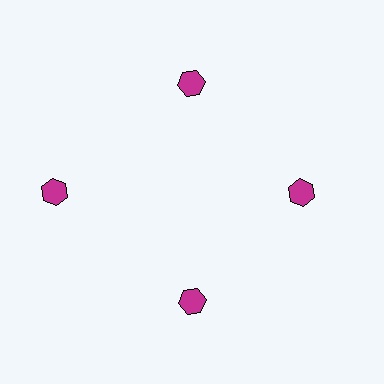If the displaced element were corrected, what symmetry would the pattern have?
It would have 4-fold rotational symmetry — the pattern would map onto itself every 90 degrees.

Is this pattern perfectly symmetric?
No. The 4 magenta hexagons are arranged in a ring, but one element near the 9 o'clock position is pushed outward from the center, breaking the 4-fold rotational symmetry.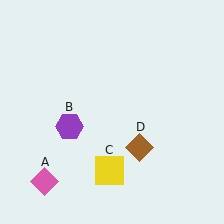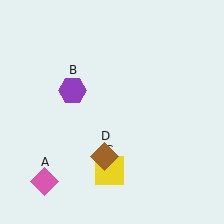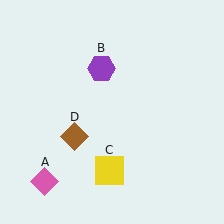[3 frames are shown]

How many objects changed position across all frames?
2 objects changed position: purple hexagon (object B), brown diamond (object D).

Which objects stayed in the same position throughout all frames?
Pink diamond (object A) and yellow square (object C) remained stationary.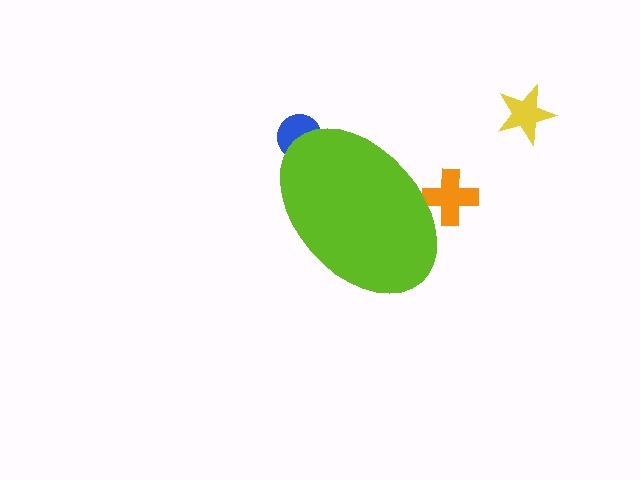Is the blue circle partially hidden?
Yes, the blue circle is partially hidden behind the lime ellipse.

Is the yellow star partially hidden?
No, the yellow star is fully visible.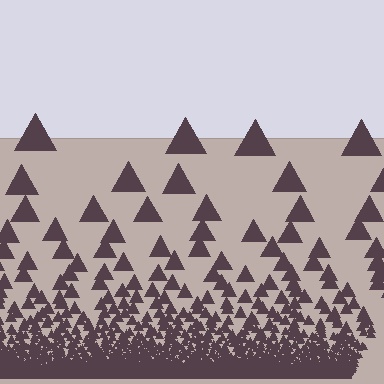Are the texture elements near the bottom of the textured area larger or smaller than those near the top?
Smaller. The gradient is inverted — elements near the bottom are smaller and denser.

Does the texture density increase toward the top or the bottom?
Density increases toward the bottom.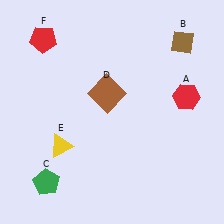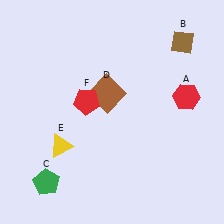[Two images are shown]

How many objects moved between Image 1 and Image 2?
1 object moved between the two images.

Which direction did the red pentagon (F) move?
The red pentagon (F) moved down.